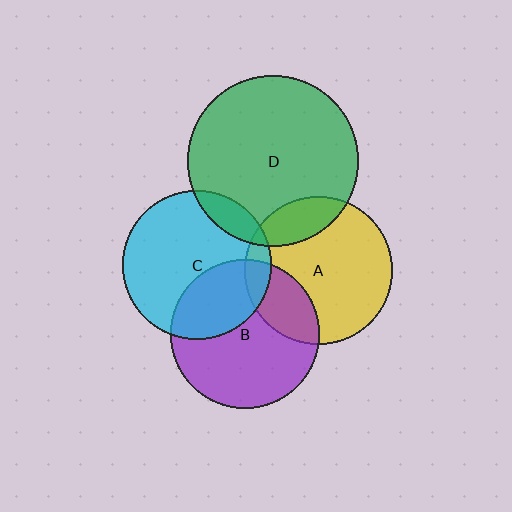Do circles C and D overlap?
Yes.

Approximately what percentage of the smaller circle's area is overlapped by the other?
Approximately 10%.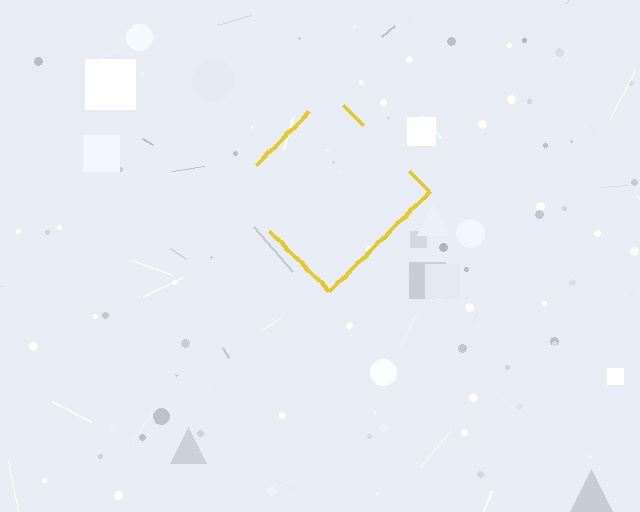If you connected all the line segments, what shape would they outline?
They would outline a diamond.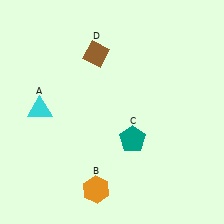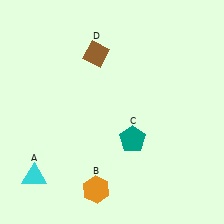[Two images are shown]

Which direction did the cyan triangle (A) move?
The cyan triangle (A) moved down.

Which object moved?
The cyan triangle (A) moved down.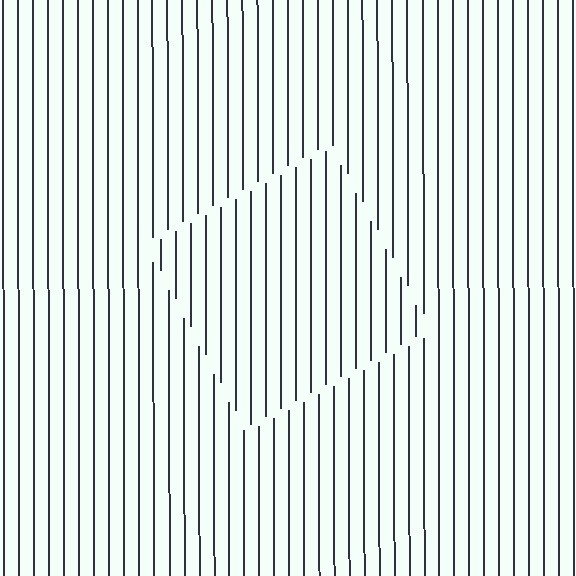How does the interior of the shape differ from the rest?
The interior of the shape contains the same grating, shifted by half a period — the contour is defined by the phase discontinuity where line-ends from the inner and outer gratings abut.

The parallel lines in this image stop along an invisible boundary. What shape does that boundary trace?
An illusory square. The interior of the shape contains the same grating, shifted by half a period — the contour is defined by the phase discontinuity where line-ends from the inner and outer gratings abut.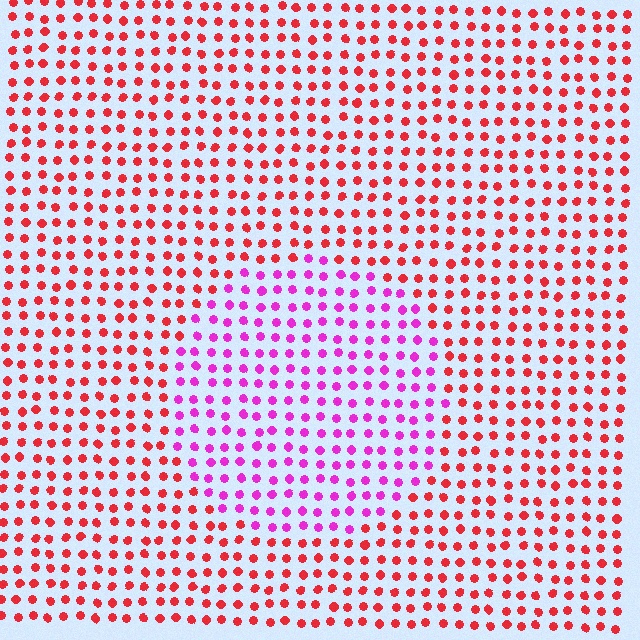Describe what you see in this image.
The image is filled with small red elements in a uniform arrangement. A circle-shaped region is visible where the elements are tinted to a slightly different hue, forming a subtle color boundary.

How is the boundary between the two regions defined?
The boundary is defined purely by a slight shift in hue (about 50 degrees). Spacing, size, and orientation are identical on both sides.